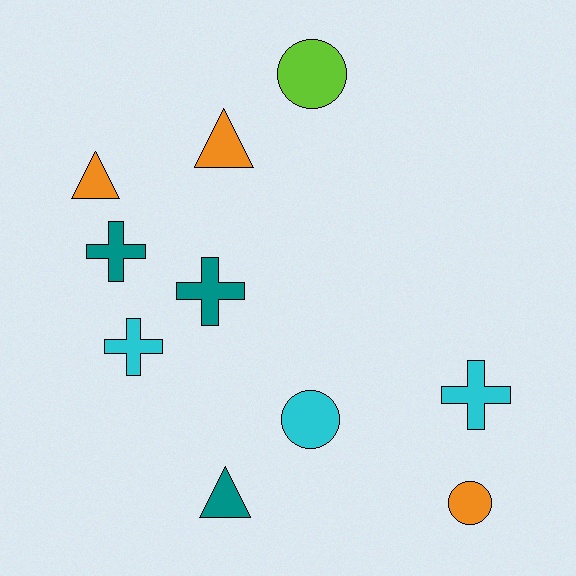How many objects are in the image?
There are 10 objects.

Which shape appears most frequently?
Cross, with 4 objects.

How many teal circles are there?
There are no teal circles.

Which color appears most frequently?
Cyan, with 3 objects.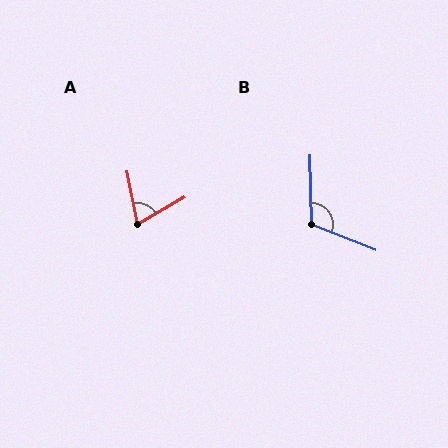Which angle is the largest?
B, at approximately 113 degrees.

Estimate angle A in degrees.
Approximately 71 degrees.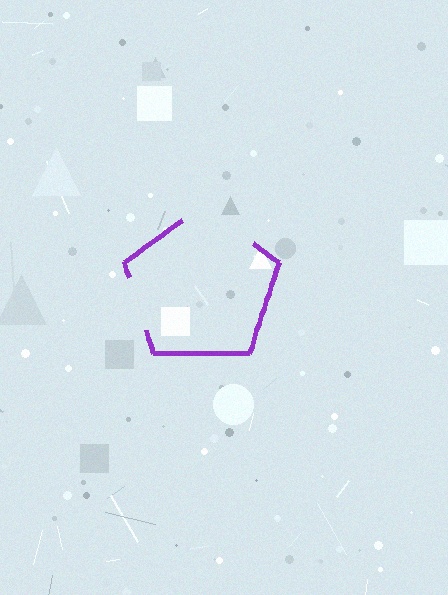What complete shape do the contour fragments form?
The contour fragments form a pentagon.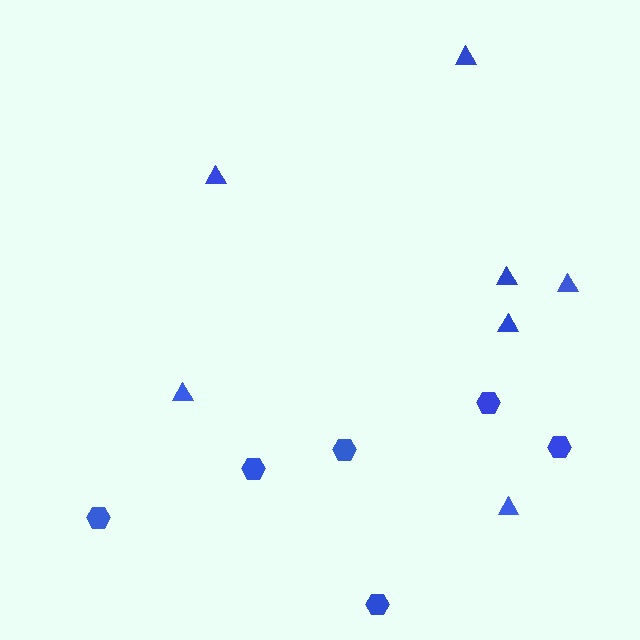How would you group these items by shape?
There are 2 groups: one group of triangles (7) and one group of hexagons (6).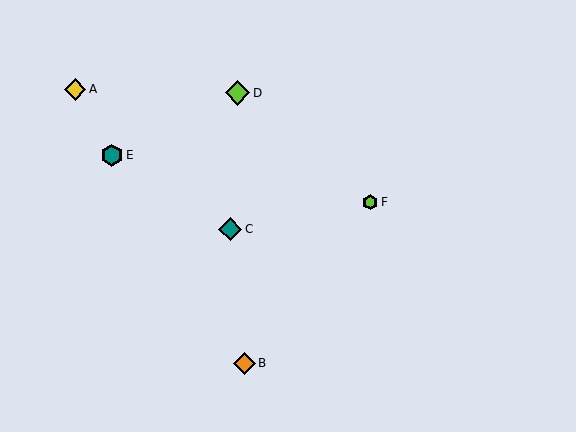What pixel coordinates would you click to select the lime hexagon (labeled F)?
Click at (370, 202) to select the lime hexagon F.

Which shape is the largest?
The lime diamond (labeled D) is the largest.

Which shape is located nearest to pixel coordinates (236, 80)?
The lime diamond (labeled D) at (237, 93) is nearest to that location.